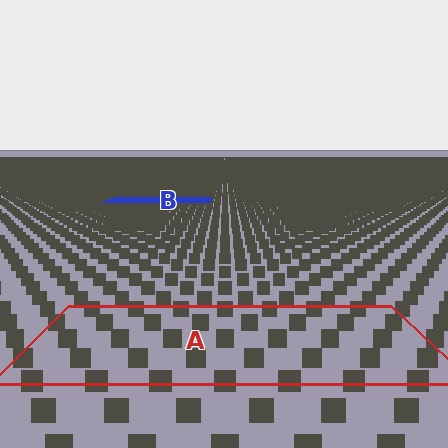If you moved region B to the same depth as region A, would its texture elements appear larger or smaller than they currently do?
They would appear larger. At a closer depth, the same texture elements are projected at a bigger on-screen size.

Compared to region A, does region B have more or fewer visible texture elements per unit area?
Region B has more texture elements per unit area — they are packed more densely because it is farther away.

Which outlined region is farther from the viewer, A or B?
Region B is farther from the viewer — the texture elements inside it appear smaller and more densely packed.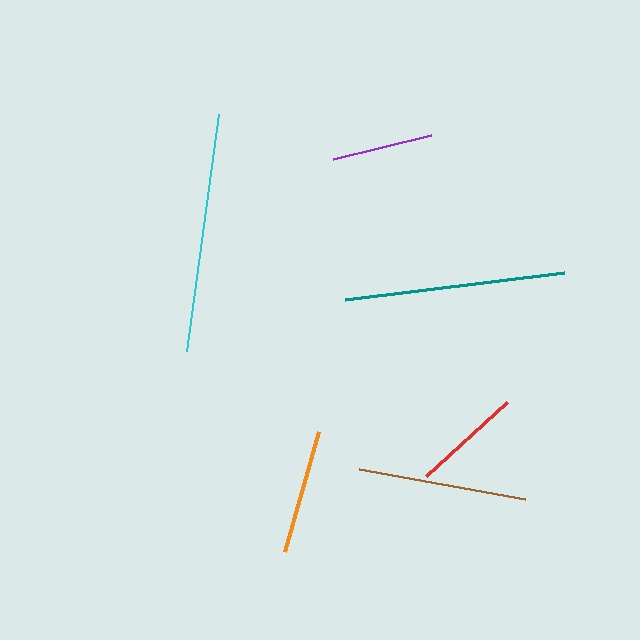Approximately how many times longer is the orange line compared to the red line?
The orange line is approximately 1.1 times the length of the red line.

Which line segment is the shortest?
The purple line is the shortest at approximately 101 pixels.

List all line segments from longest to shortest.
From longest to shortest: cyan, teal, brown, orange, red, purple.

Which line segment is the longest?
The cyan line is the longest at approximately 239 pixels.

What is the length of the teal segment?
The teal segment is approximately 221 pixels long.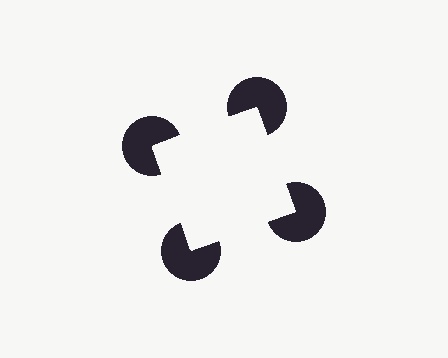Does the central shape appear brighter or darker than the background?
It typically appears slightly brighter than the background, even though no actual brightness change is drawn.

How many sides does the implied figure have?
4 sides.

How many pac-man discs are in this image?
There are 4 — one at each vertex of the illusory square.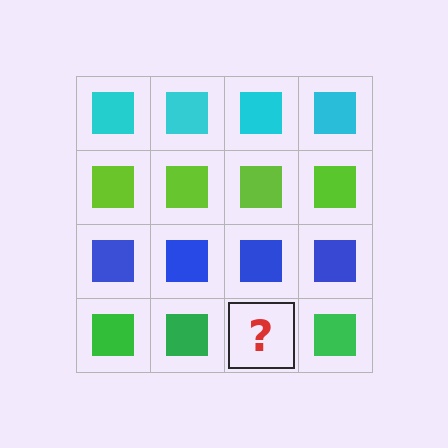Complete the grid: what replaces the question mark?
The question mark should be replaced with a green square.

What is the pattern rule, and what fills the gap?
The rule is that each row has a consistent color. The gap should be filled with a green square.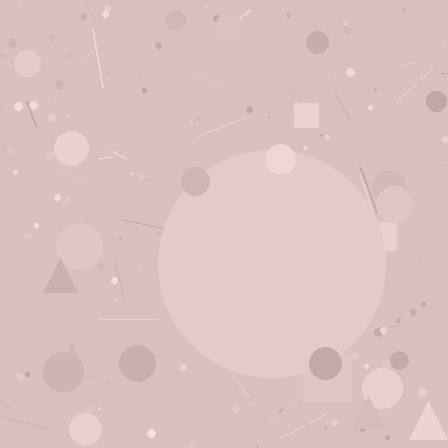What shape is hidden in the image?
A circle is hidden in the image.